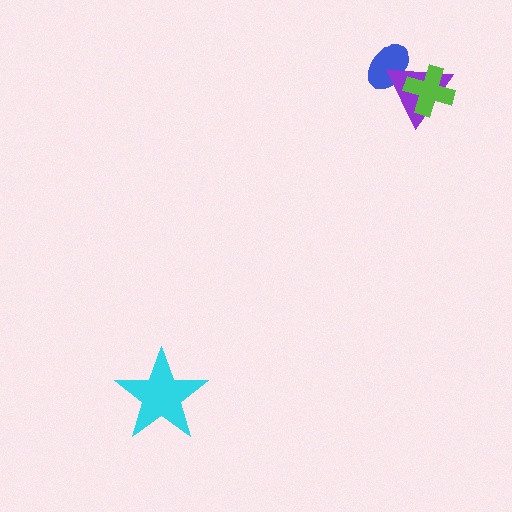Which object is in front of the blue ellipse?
The purple triangle is in front of the blue ellipse.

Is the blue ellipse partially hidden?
Yes, it is partially covered by another shape.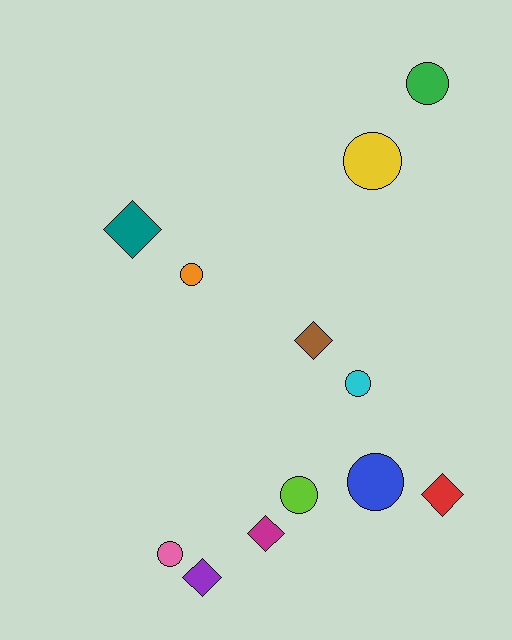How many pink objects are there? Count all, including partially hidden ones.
There is 1 pink object.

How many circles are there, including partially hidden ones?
There are 7 circles.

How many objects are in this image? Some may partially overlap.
There are 12 objects.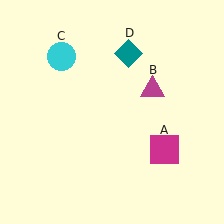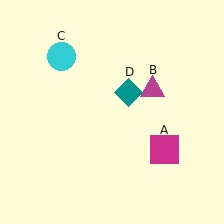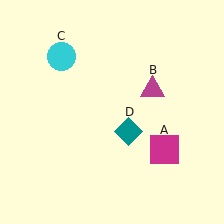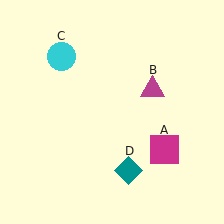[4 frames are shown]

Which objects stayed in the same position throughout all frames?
Magenta square (object A) and magenta triangle (object B) and cyan circle (object C) remained stationary.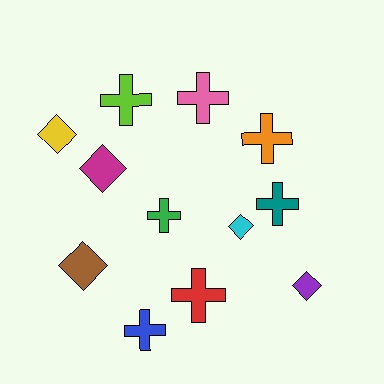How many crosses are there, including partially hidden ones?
There are 7 crosses.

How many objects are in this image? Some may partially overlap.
There are 12 objects.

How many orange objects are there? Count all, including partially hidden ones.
There is 1 orange object.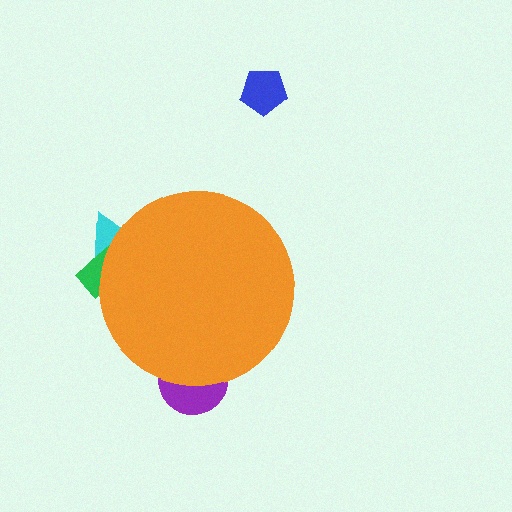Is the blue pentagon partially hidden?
No, the blue pentagon is fully visible.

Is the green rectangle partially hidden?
Yes, the green rectangle is partially hidden behind the orange circle.